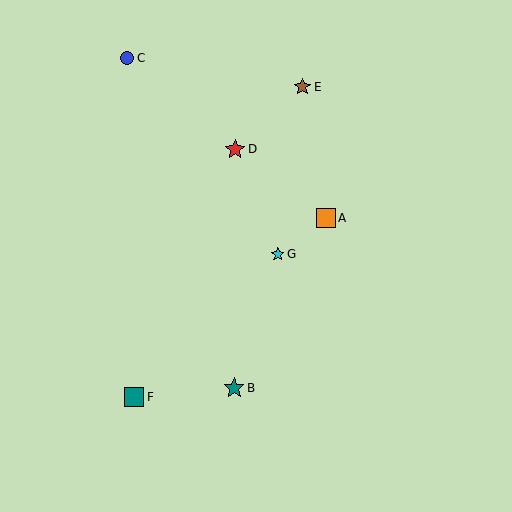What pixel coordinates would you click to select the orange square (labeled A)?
Click at (326, 218) to select the orange square A.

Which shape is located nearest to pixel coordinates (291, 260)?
The cyan star (labeled G) at (278, 254) is nearest to that location.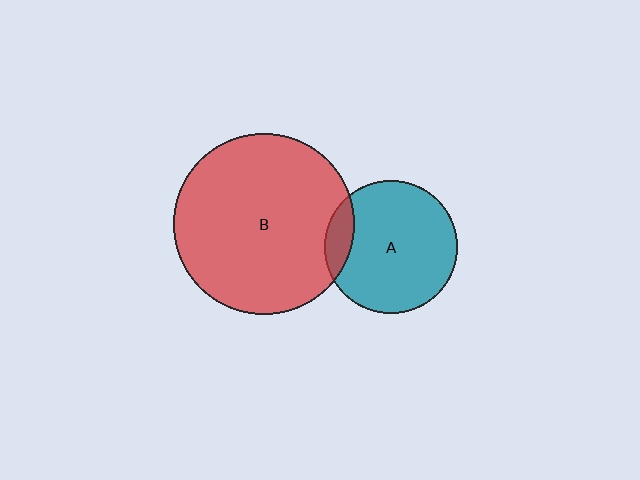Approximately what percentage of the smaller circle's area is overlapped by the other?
Approximately 10%.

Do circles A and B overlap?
Yes.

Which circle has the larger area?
Circle B (red).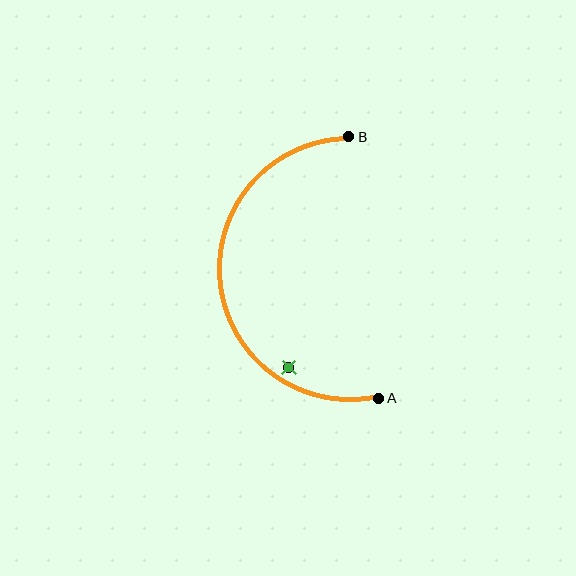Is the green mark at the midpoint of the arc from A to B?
No — the green mark does not lie on the arc at all. It sits slightly inside the curve.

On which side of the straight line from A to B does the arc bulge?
The arc bulges to the left of the straight line connecting A and B.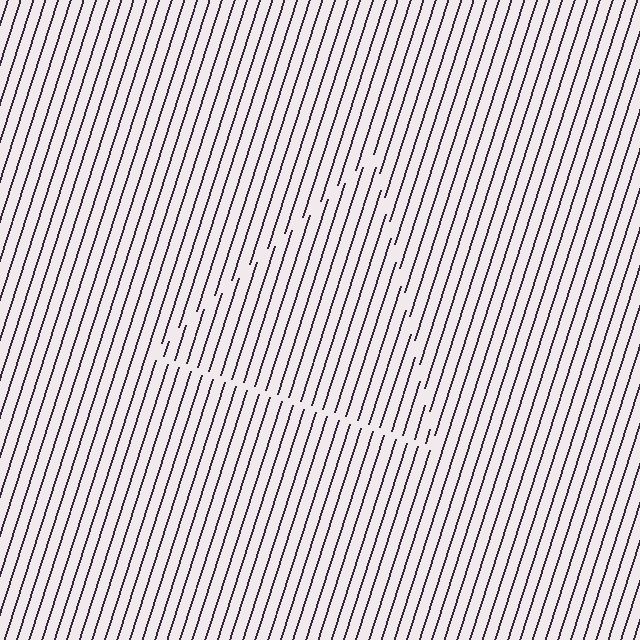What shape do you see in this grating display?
An illusory triangle. The interior of the shape contains the same grating, shifted by half a period — the contour is defined by the phase discontinuity where line-ends from the inner and outer gratings abut.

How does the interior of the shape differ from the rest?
The interior of the shape contains the same grating, shifted by half a period — the contour is defined by the phase discontinuity where line-ends from the inner and outer gratings abut.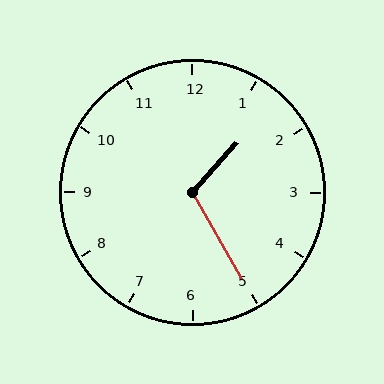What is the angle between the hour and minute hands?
Approximately 108 degrees.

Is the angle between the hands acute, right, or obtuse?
It is obtuse.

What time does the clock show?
1:25.